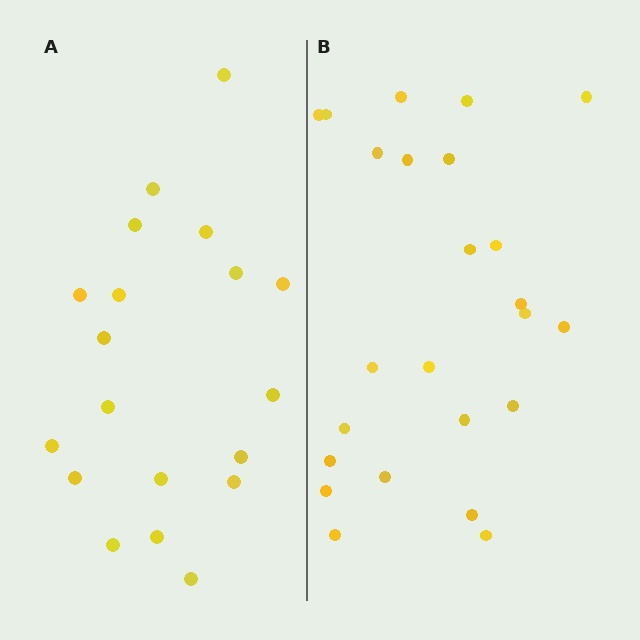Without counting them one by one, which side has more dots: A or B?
Region B (the right region) has more dots.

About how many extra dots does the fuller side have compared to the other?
Region B has about 5 more dots than region A.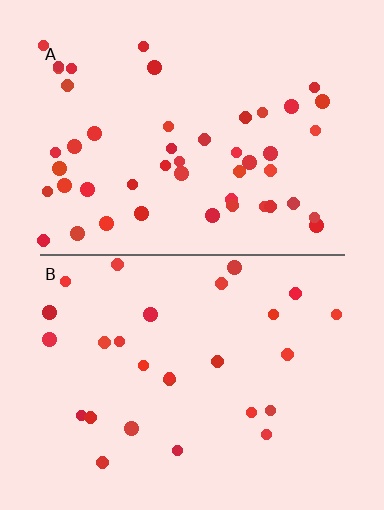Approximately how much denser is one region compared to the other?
Approximately 1.8× — region A over region B.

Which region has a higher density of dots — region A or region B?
A (the top).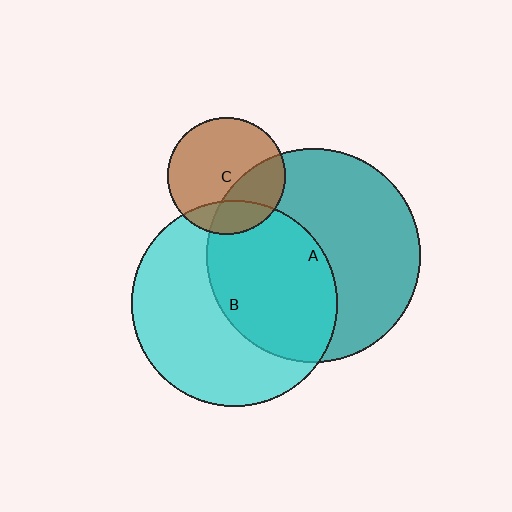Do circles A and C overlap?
Yes.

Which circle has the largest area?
Circle A (teal).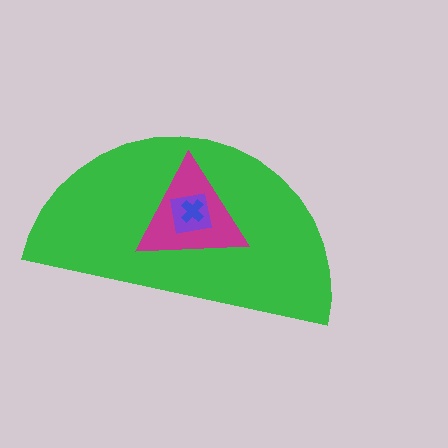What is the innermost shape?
The blue cross.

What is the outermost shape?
The green semicircle.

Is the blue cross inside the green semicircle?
Yes.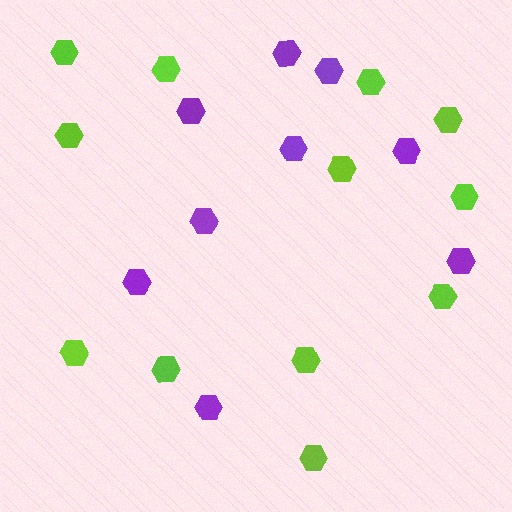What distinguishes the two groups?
There are 2 groups: one group of purple hexagons (9) and one group of lime hexagons (12).